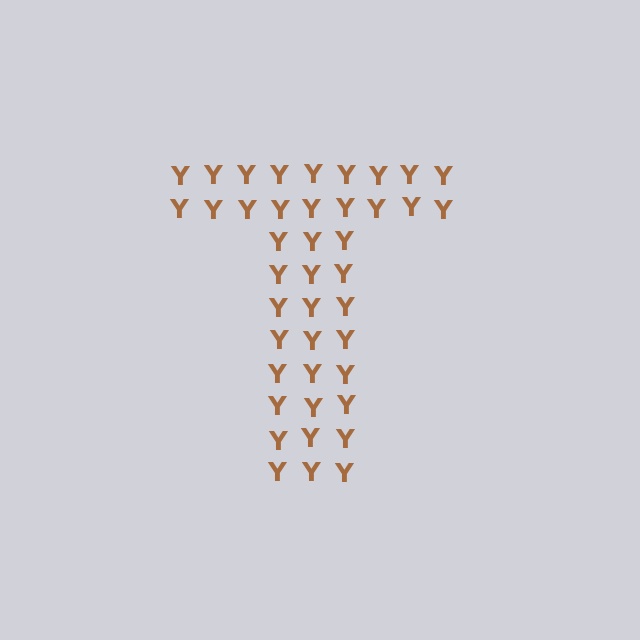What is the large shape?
The large shape is the letter T.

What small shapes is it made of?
It is made of small letter Y's.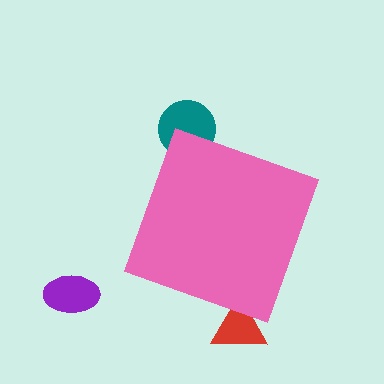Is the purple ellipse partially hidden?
No, the purple ellipse is fully visible.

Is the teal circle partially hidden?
Yes, the teal circle is partially hidden behind the pink diamond.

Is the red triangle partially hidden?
Yes, the red triangle is partially hidden behind the pink diamond.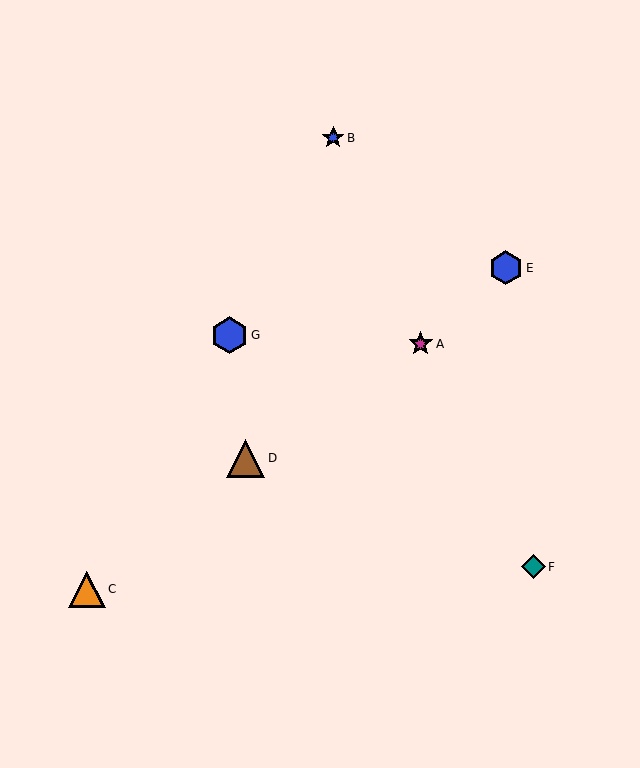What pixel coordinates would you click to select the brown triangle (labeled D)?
Click at (246, 458) to select the brown triangle D.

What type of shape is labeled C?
Shape C is an orange triangle.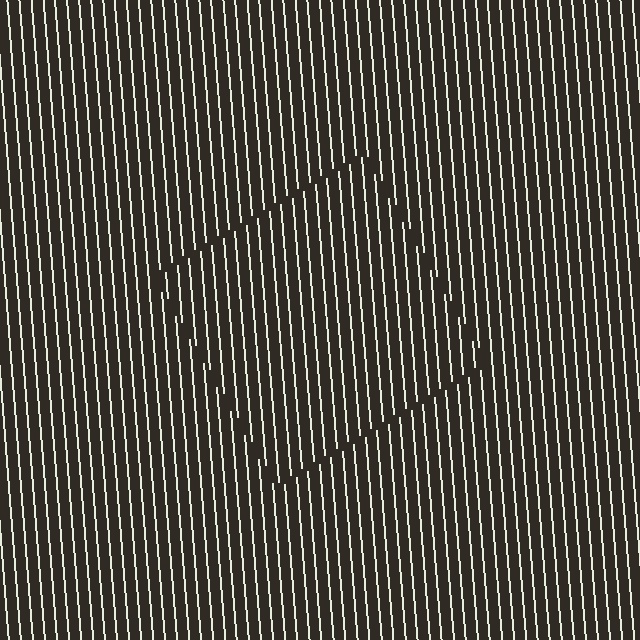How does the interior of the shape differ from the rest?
The interior of the shape contains the same grating, shifted by half a period — the contour is defined by the phase discontinuity where line-ends from the inner and outer gratings abut.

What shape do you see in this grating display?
An illusory square. The interior of the shape contains the same grating, shifted by half a period — the contour is defined by the phase discontinuity where line-ends from the inner and outer gratings abut.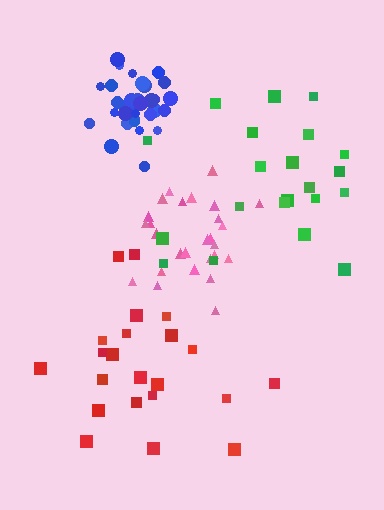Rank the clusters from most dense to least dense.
blue, pink, red, green.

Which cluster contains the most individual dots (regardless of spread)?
Blue (34).